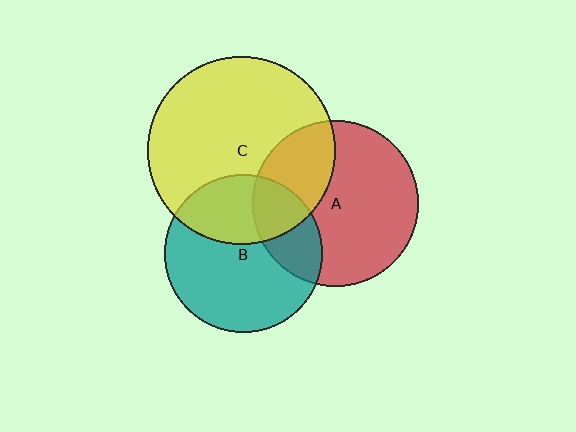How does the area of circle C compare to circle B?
Approximately 1.4 times.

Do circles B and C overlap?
Yes.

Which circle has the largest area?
Circle C (yellow).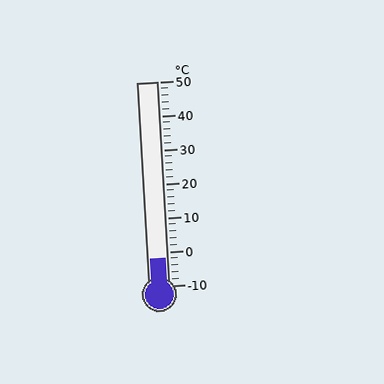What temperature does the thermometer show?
The thermometer shows approximately -2°C.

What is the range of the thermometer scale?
The thermometer scale ranges from -10°C to 50°C.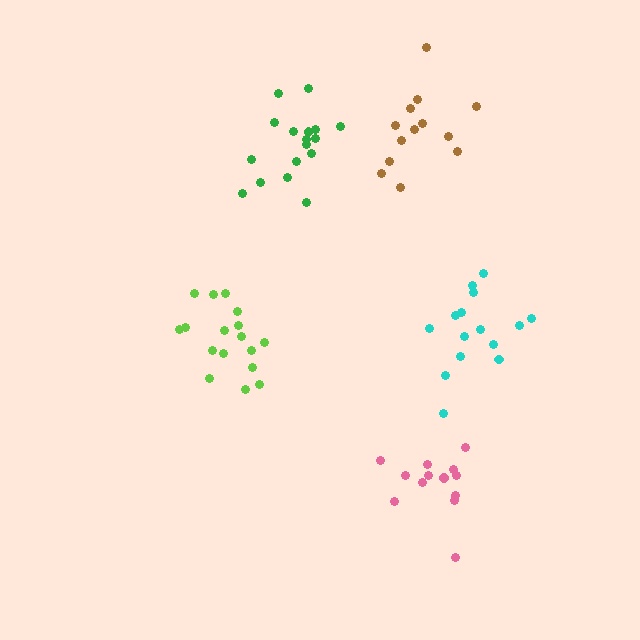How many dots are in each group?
Group 1: 17 dots, Group 2: 15 dots, Group 3: 17 dots, Group 4: 13 dots, Group 5: 13 dots (75 total).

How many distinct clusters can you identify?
There are 5 distinct clusters.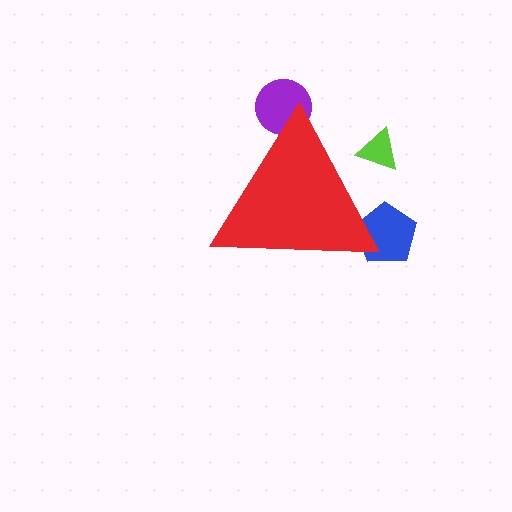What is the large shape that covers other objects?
A red triangle.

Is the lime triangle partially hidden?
Yes, the lime triangle is partially hidden behind the red triangle.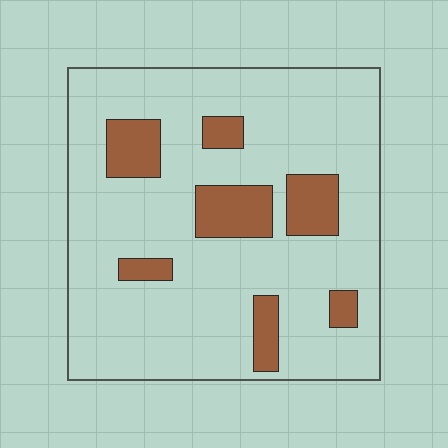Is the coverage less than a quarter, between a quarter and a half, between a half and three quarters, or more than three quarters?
Less than a quarter.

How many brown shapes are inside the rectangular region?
7.